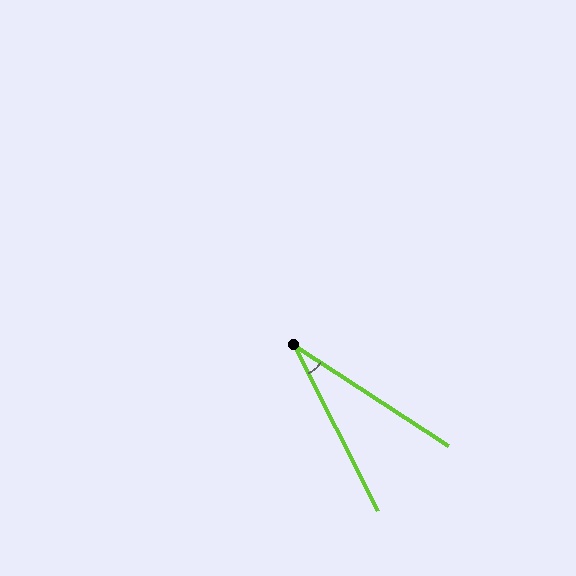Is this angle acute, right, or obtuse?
It is acute.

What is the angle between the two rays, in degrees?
Approximately 30 degrees.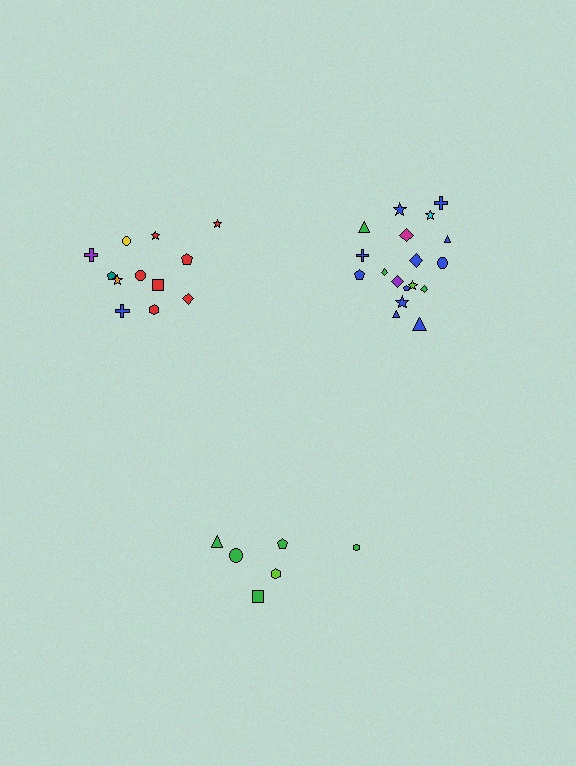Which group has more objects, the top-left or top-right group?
The top-right group.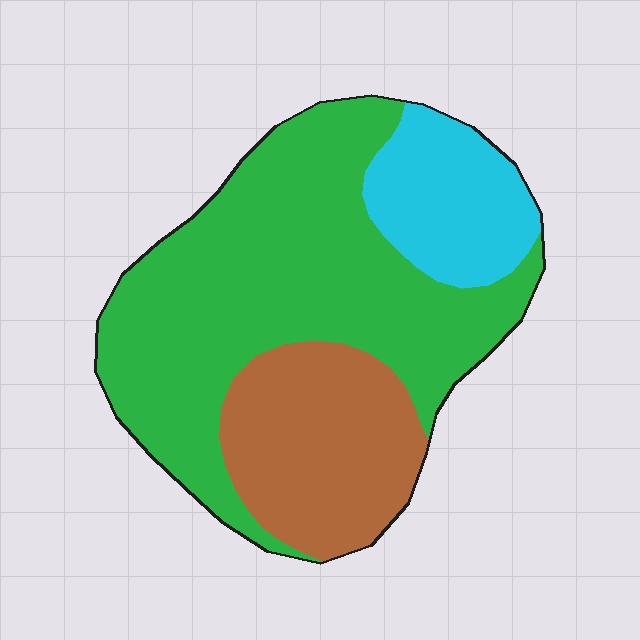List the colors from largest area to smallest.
From largest to smallest: green, brown, cyan.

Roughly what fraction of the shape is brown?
Brown covers 25% of the shape.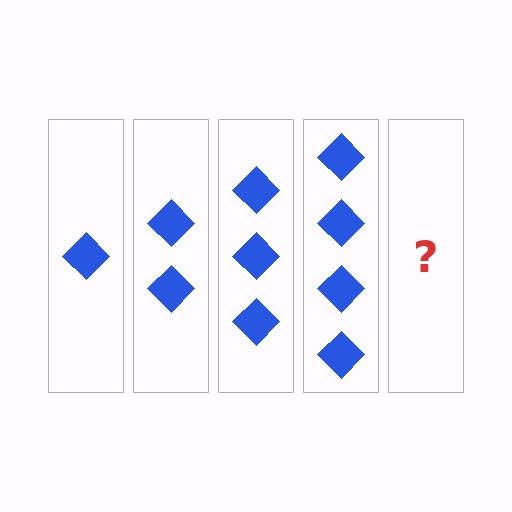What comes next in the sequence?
The next element should be 5 diamonds.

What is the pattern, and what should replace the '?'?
The pattern is that each step adds one more diamond. The '?' should be 5 diamonds.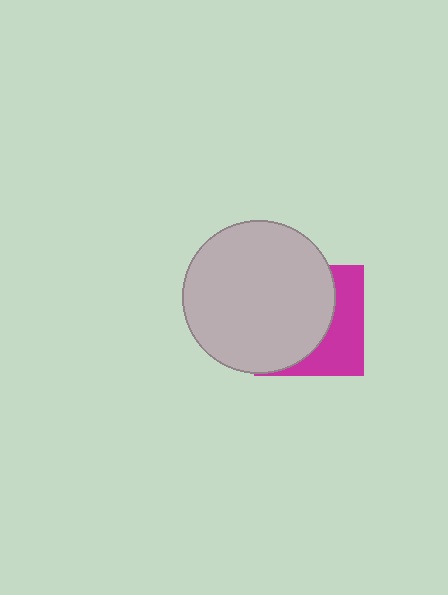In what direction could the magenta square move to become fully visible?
The magenta square could move right. That would shift it out from behind the light gray circle entirely.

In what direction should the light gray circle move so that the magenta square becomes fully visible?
The light gray circle should move left. That is the shortest direction to clear the overlap and leave the magenta square fully visible.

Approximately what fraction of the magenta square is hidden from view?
Roughly 63% of the magenta square is hidden behind the light gray circle.